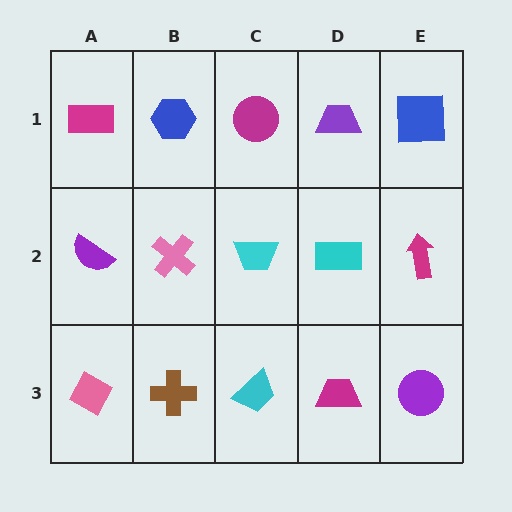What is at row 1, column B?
A blue hexagon.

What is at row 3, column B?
A brown cross.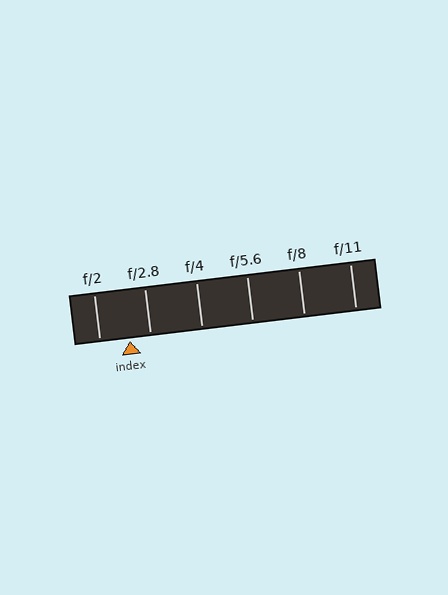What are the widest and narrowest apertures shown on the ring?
The widest aperture shown is f/2 and the narrowest is f/11.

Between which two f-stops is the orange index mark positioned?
The index mark is between f/2 and f/2.8.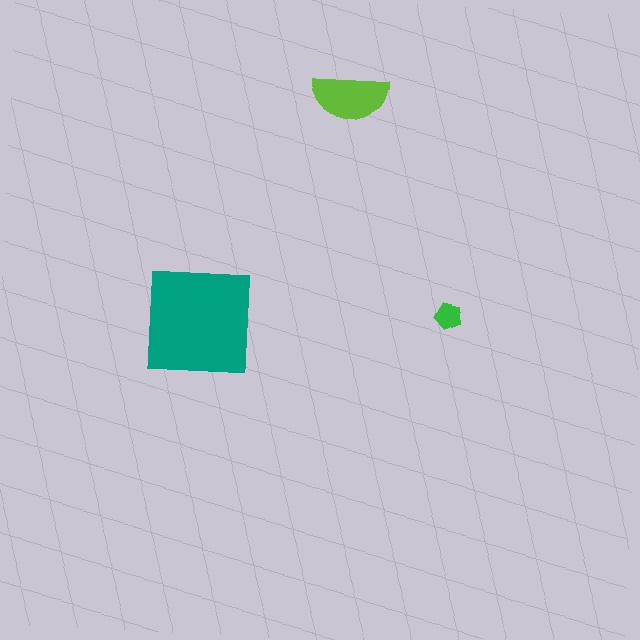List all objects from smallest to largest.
The green pentagon, the lime semicircle, the teal square.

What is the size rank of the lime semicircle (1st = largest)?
2nd.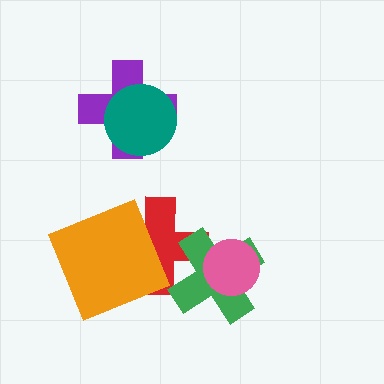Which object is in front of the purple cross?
The teal circle is in front of the purple cross.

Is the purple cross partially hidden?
Yes, it is partially covered by another shape.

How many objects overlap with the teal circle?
1 object overlaps with the teal circle.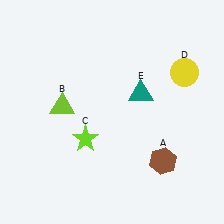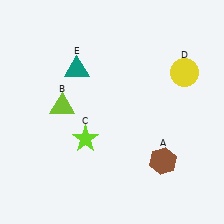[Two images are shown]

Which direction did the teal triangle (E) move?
The teal triangle (E) moved left.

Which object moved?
The teal triangle (E) moved left.